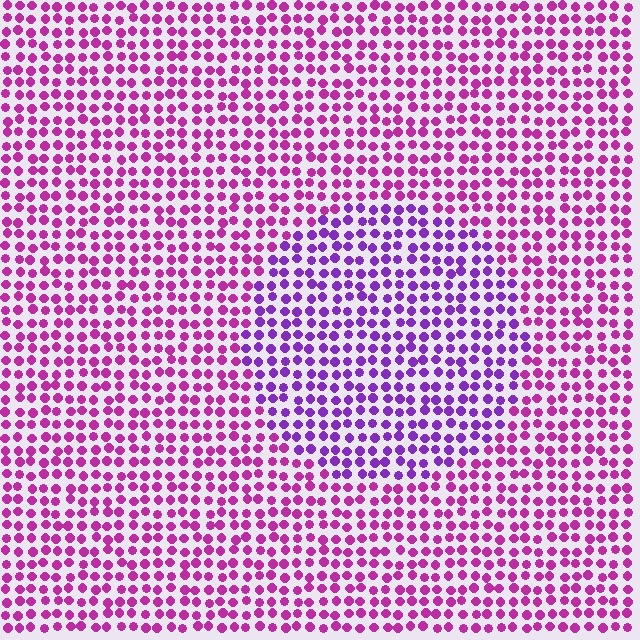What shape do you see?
I see a circle.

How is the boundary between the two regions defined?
The boundary is defined purely by a slight shift in hue (about 35 degrees). Spacing, size, and orientation are identical on both sides.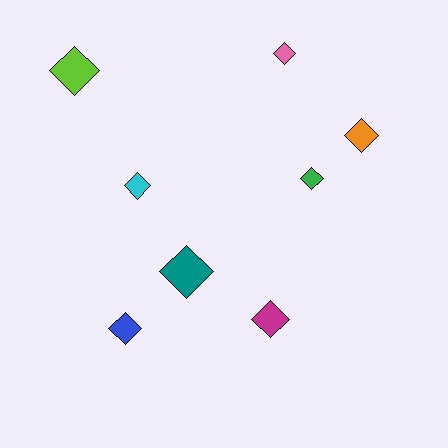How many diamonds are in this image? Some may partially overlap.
There are 8 diamonds.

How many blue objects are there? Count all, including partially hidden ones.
There is 1 blue object.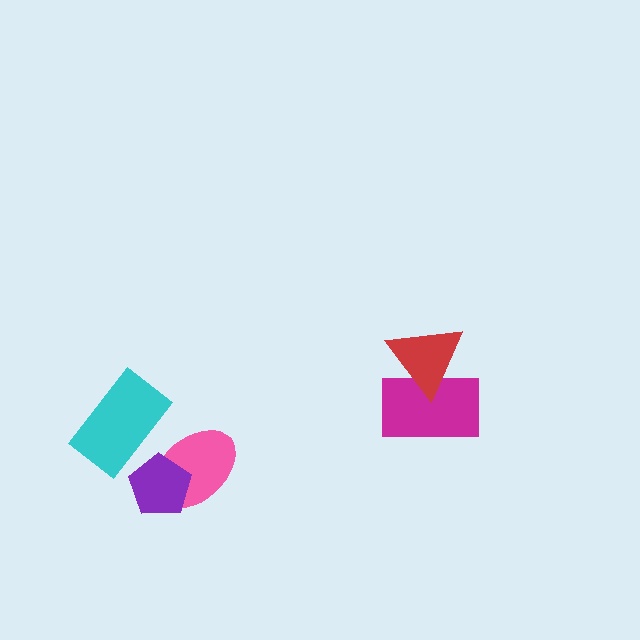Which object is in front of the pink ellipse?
The purple pentagon is in front of the pink ellipse.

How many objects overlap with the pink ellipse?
1 object overlaps with the pink ellipse.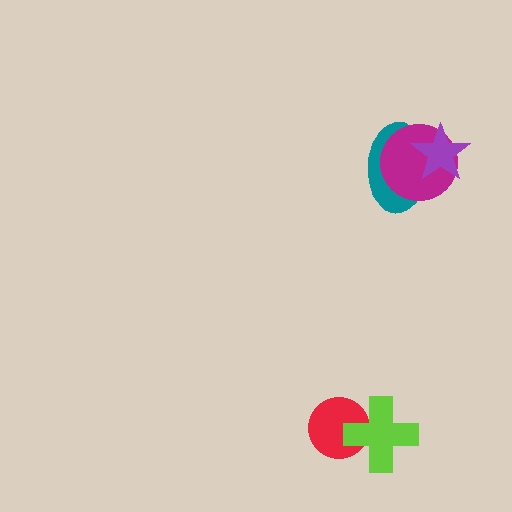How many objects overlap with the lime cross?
1 object overlaps with the lime cross.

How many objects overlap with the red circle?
1 object overlaps with the red circle.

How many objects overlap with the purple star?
2 objects overlap with the purple star.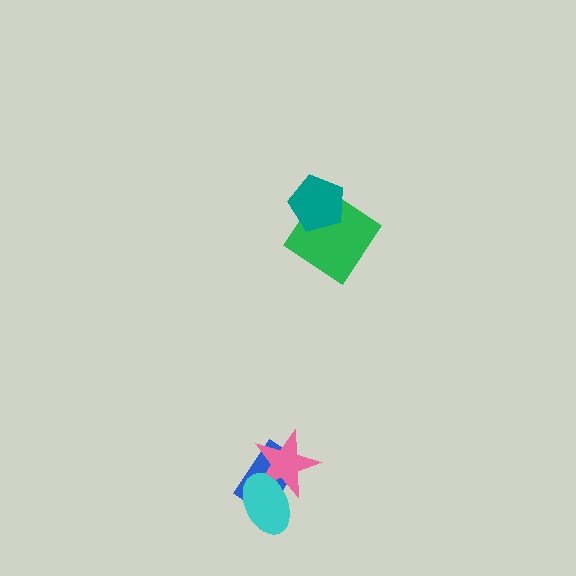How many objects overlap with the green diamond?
1 object overlaps with the green diamond.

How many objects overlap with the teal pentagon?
1 object overlaps with the teal pentagon.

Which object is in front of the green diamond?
The teal pentagon is in front of the green diamond.